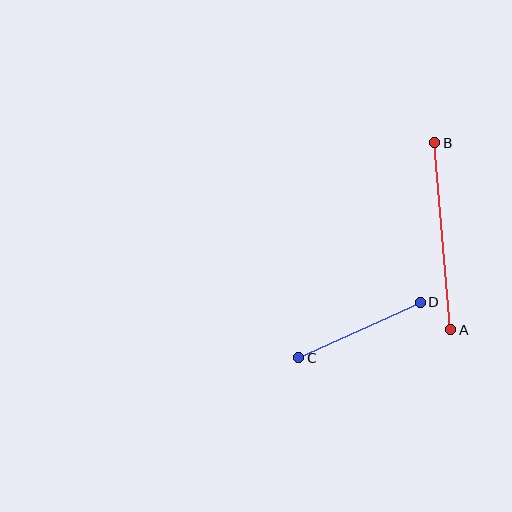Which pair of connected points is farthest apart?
Points A and B are farthest apart.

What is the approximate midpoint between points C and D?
The midpoint is at approximately (360, 330) pixels.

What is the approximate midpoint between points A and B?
The midpoint is at approximately (443, 236) pixels.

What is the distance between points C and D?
The distance is approximately 134 pixels.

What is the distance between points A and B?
The distance is approximately 188 pixels.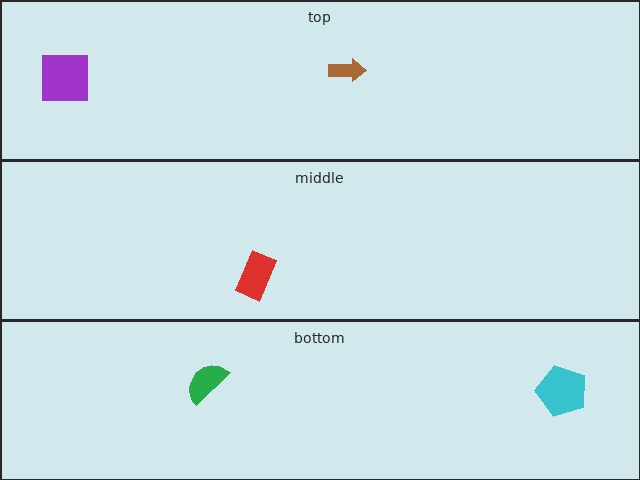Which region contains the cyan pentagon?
The bottom region.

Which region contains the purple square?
The top region.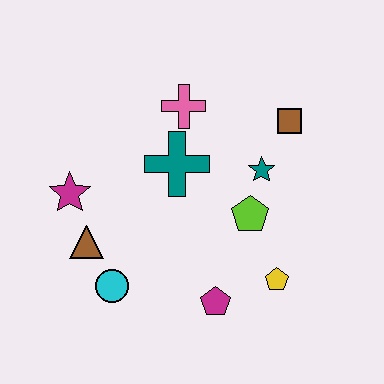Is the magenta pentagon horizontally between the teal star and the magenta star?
Yes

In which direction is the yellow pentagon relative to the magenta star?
The yellow pentagon is to the right of the magenta star.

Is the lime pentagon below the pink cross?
Yes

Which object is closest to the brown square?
The teal star is closest to the brown square.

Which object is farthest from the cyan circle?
The brown square is farthest from the cyan circle.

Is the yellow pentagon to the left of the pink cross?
No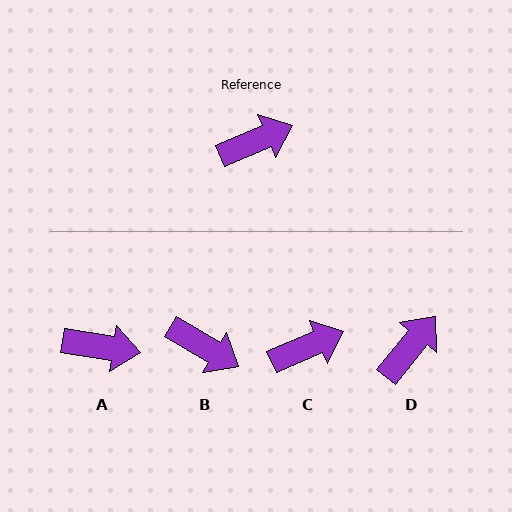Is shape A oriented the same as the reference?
No, it is off by about 32 degrees.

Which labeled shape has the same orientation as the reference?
C.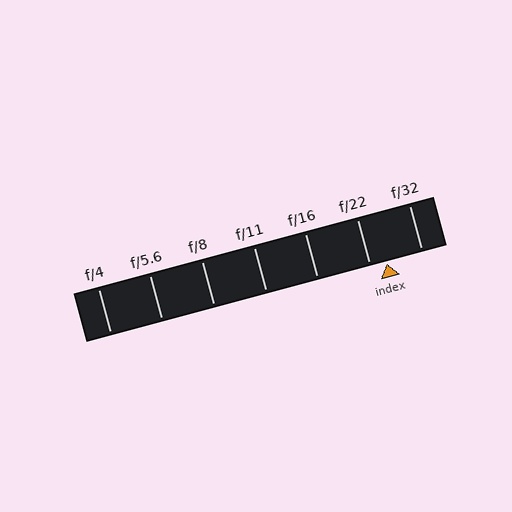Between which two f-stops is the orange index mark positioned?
The index mark is between f/22 and f/32.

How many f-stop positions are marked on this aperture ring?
There are 7 f-stop positions marked.